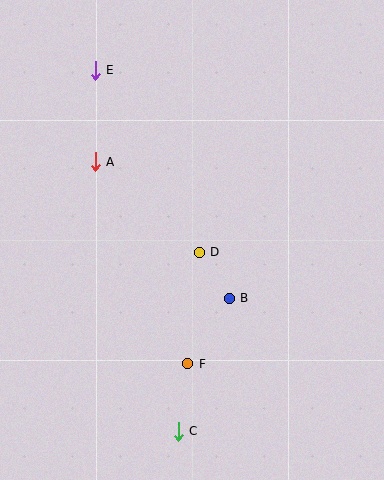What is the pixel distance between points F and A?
The distance between F and A is 222 pixels.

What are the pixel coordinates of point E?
Point E is at (95, 70).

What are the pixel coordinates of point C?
Point C is at (178, 431).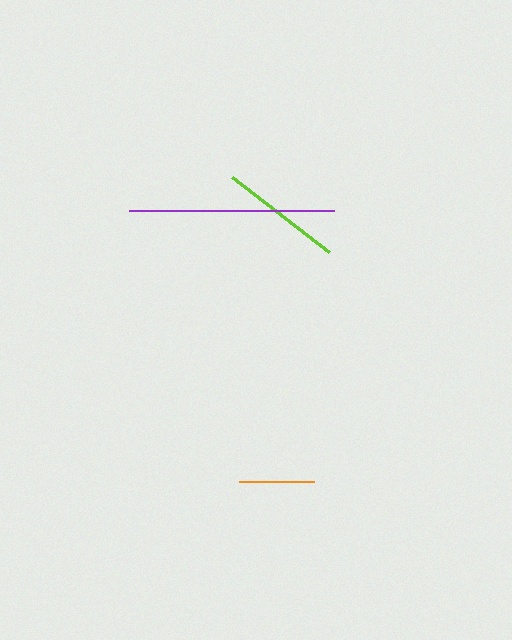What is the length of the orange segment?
The orange segment is approximately 75 pixels long.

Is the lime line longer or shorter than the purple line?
The purple line is longer than the lime line.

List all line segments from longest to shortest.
From longest to shortest: purple, lime, orange.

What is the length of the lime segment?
The lime segment is approximately 123 pixels long.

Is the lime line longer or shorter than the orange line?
The lime line is longer than the orange line.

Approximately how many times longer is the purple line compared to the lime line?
The purple line is approximately 1.7 times the length of the lime line.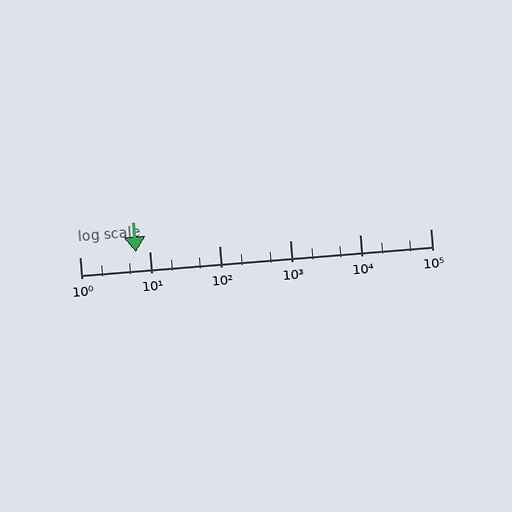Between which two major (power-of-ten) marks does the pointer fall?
The pointer is between 1 and 10.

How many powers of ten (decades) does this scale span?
The scale spans 5 decades, from 1 to 100000.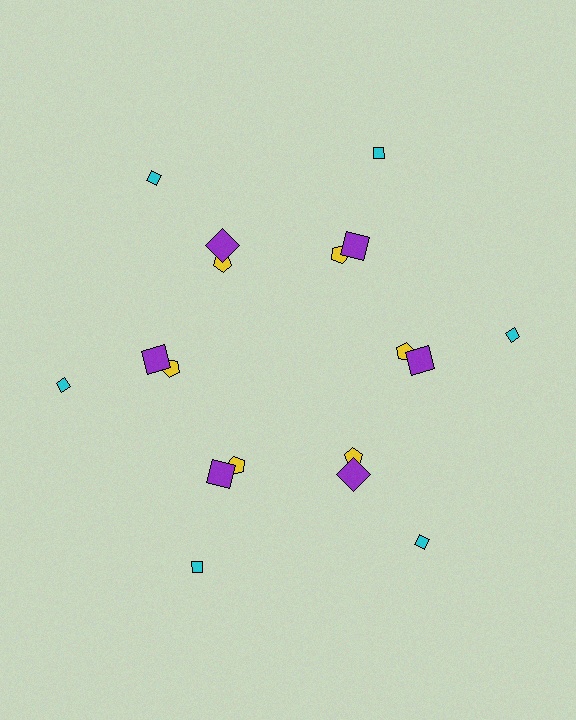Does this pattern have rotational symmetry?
Yes, this pattern has 6-fold rotational symmetry. It looks the same after rotating 60 degrees around the center.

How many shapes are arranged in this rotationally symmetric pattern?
There are 18 shapes, arranged in 6 groups of 3.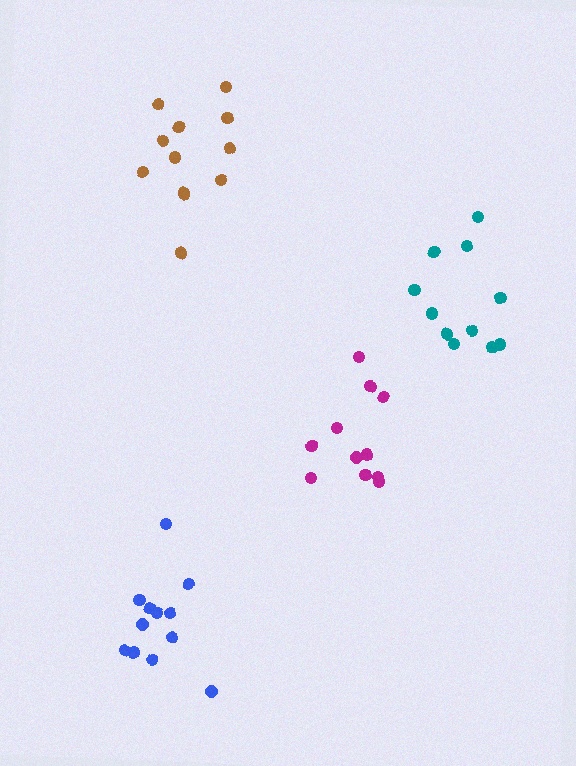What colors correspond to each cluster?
The clusters are colored: teal, magenta, blue, brown.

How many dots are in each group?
Group 1: 11 dots, Group 2: 11 dots, Group 3: 12 dots, Group 4: 12 dots (46 total).